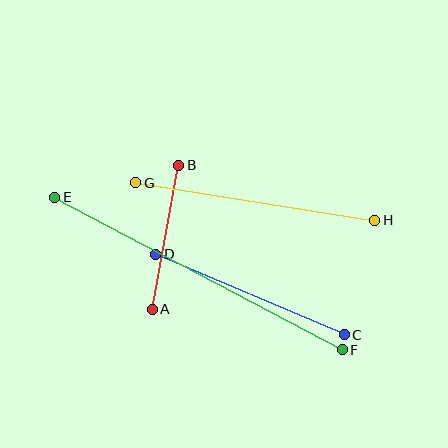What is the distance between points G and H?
The distance is approximately 242 pixels.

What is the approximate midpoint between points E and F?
The midpoint is at approximately (198, 273) pixels.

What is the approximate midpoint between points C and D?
The midpoint is at approximately (250, 294) pixels.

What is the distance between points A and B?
The distance is approximately 147 pixels.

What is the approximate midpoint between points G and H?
The midpoint is at approximately (255, 201) pixels.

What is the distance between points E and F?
The distance is approximately 326 pixels.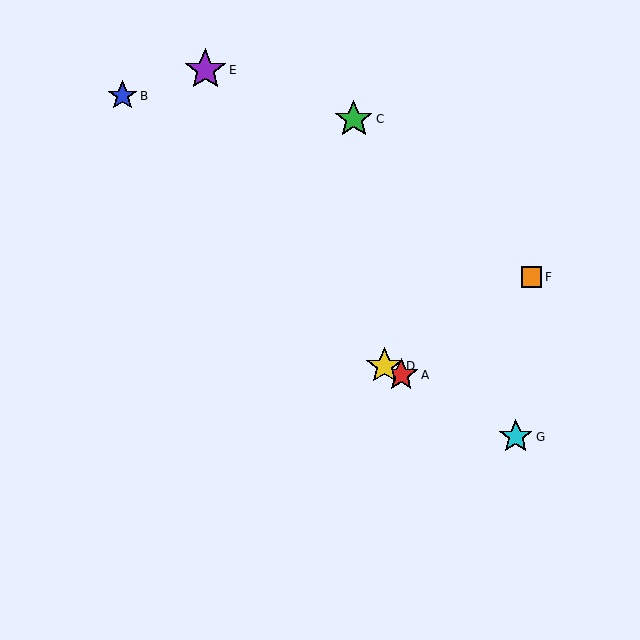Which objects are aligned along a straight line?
Objects A, D, G are aligned along a straight line.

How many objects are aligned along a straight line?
3 objects (A, D, G) are aligned along a straight line.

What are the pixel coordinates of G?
Object G is at (516, 437).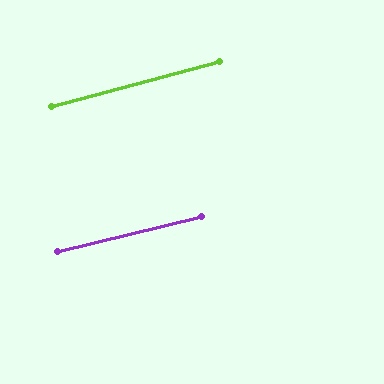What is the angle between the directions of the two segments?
Approximately 1 degree.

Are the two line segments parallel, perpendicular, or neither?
Parallel — their directions differ by only 1.3°.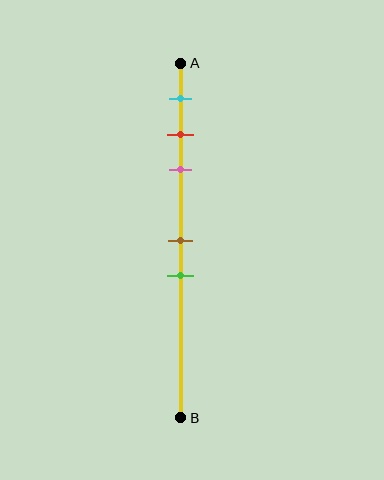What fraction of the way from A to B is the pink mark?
The pink mark is approximately 30% (0.3) of the way from A to B.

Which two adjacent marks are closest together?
The red and pink marks are the closest adjacent pair.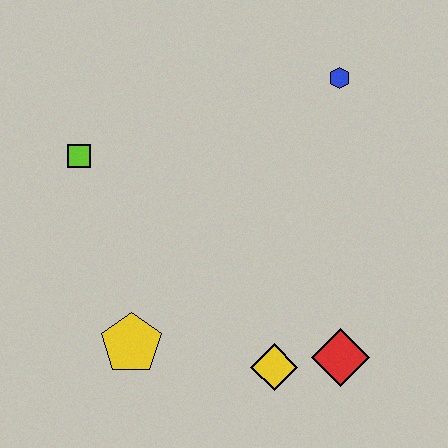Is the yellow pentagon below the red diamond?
No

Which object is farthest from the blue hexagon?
The yellow pentagon is farthest from the blue hexagon.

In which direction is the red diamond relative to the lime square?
The red diamond is to the right of the lime square.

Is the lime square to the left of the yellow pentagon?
Yes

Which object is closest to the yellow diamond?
The red diamond is closest to the yellow diamond.